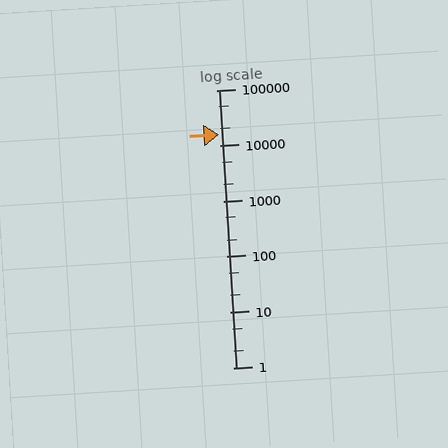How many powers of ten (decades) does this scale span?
The scale spans 5 decades, from 1 to 100000.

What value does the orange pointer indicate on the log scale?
The pointer indicates approximately 16000.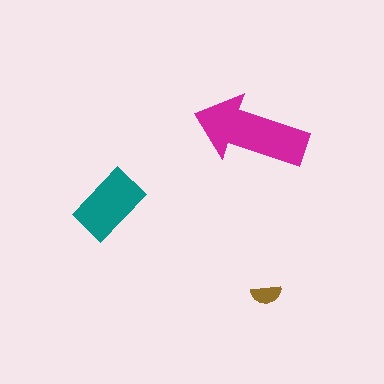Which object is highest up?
The magenta arrow is topmost.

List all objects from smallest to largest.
The brown semicircle, the teal rectangle, the magenta arrow.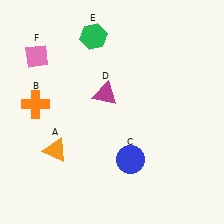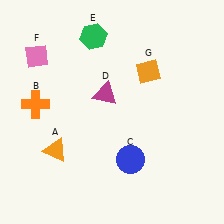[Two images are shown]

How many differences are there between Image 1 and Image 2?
There is 1 difference between the two images.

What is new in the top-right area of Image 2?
An orange diamond (G) was added in the top-right area of Image 2.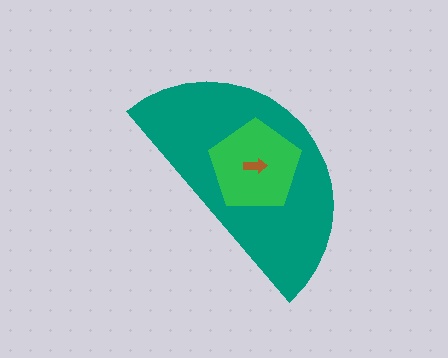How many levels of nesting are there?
3.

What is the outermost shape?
The teal semicircle.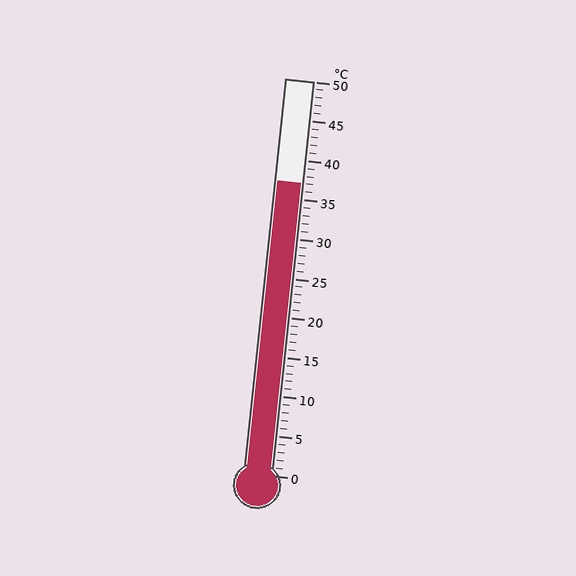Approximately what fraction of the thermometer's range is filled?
The thermometer is filled to approximately 75% of its range.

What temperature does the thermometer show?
The thermometer shows approximately 37°C.